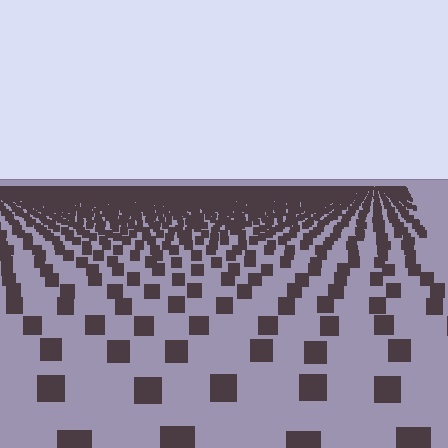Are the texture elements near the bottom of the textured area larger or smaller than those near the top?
Larger. Near the bottom, elements are closer to the viewer and appear at a bigger on-screen size.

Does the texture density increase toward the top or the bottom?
Density increases toward the top.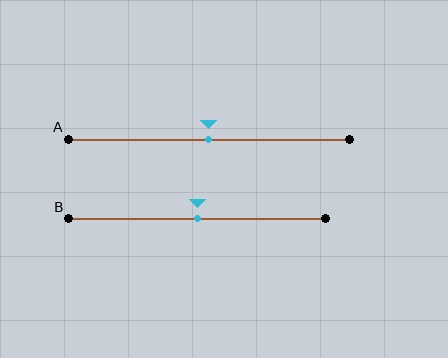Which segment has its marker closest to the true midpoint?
Segment A has its marker closest to the true midpoint.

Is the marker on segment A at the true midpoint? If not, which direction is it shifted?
Yes, the marker on segment A is at the true midpoint.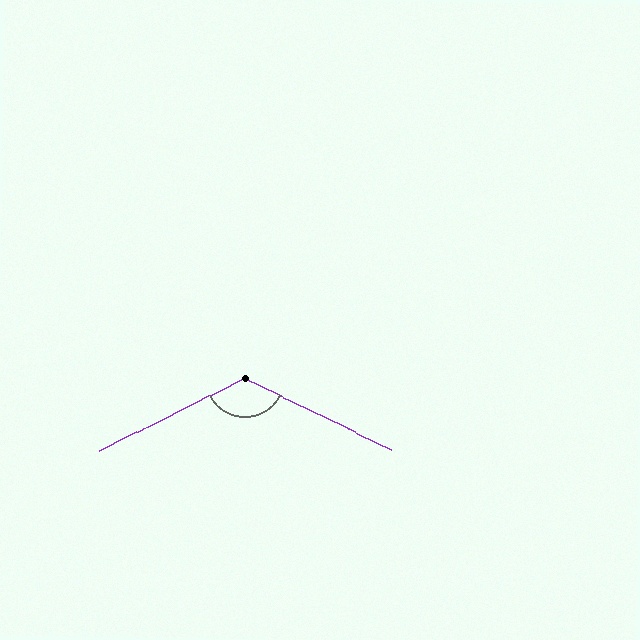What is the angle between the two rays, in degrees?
Approximately 127 degrees.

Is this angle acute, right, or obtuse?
It is obtuse.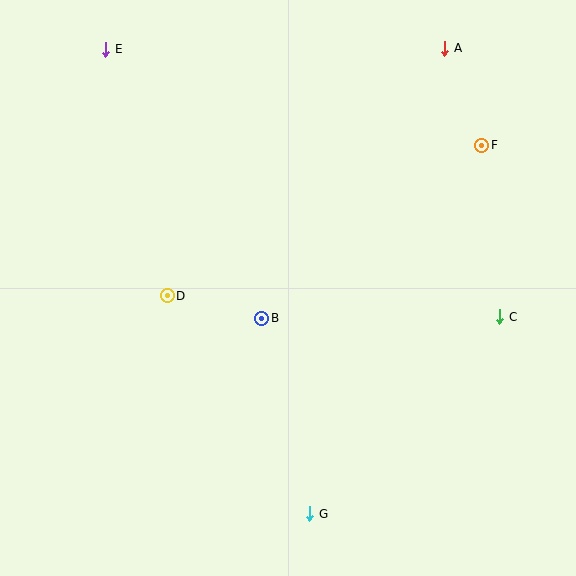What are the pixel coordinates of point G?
Point G is at (310, 514).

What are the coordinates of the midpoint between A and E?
The midpoint between A and E is at (275, 49).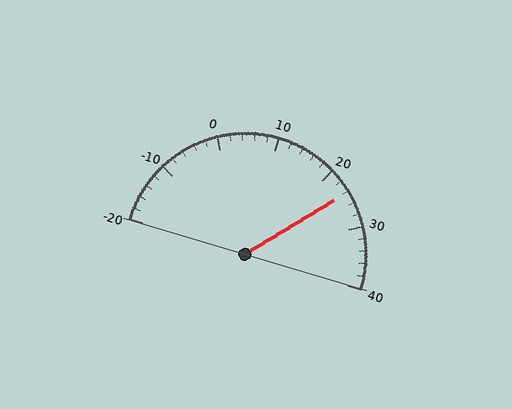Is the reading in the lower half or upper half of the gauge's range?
The reading is in the upper half of the range (-20 to 40).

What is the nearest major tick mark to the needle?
The nearest major tick mark is 20.